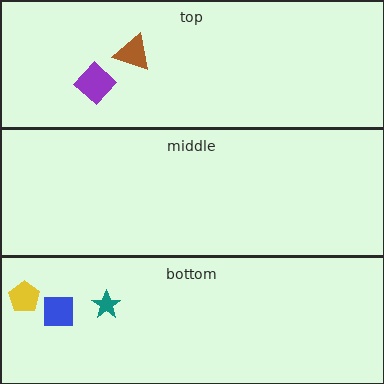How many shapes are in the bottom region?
3.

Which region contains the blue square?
The bottom region.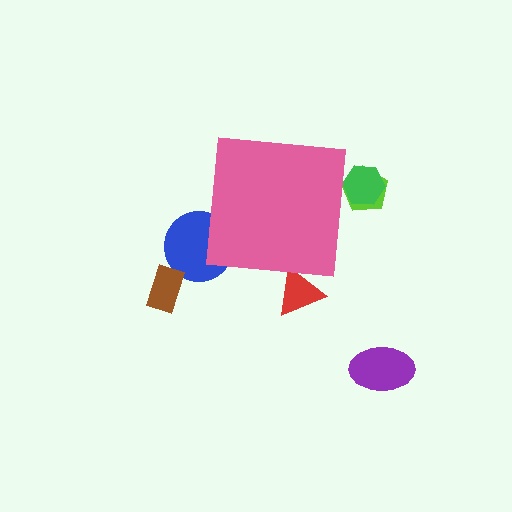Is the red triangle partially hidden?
Yes, the red triangle is partially hidden behind the pink square.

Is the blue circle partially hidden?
Yes, the blue circle is partially hidden behind the pink square.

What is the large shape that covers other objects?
A pink square.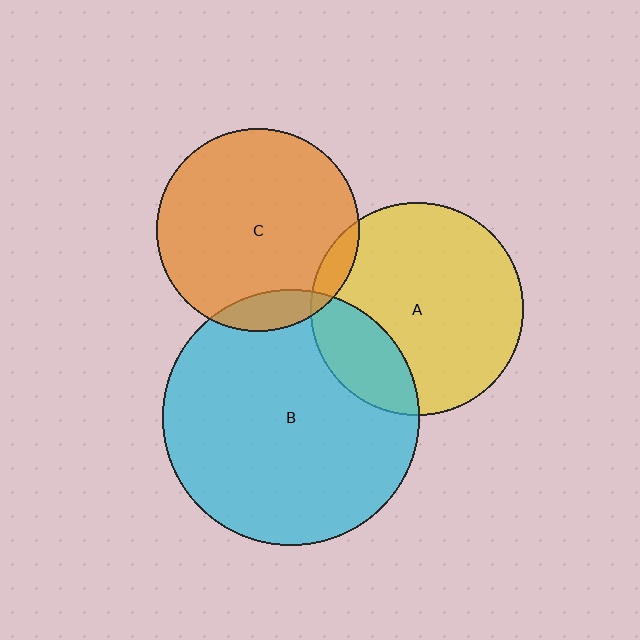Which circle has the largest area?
Circle B (cyan).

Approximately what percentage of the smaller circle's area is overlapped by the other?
Approximately 20%.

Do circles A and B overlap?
Yes.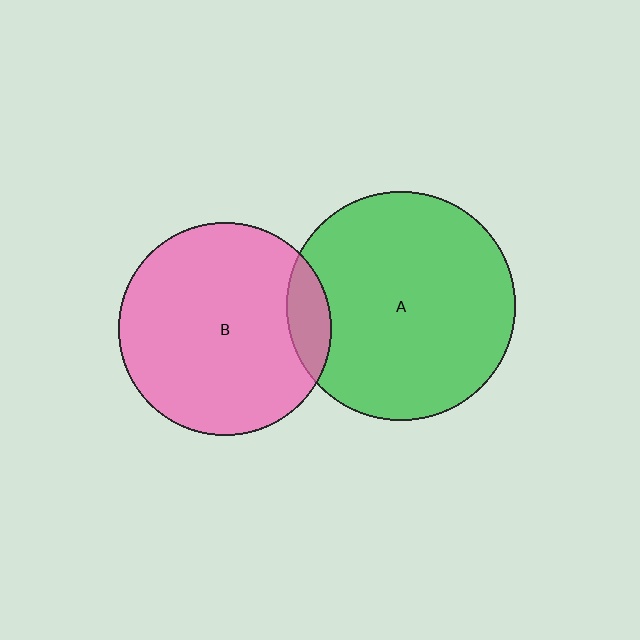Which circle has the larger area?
Circle A (green).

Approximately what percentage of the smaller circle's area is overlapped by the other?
Approximately 10%.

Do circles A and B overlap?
Yes.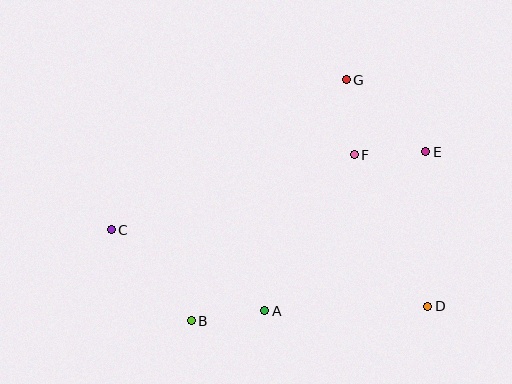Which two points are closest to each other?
Points E and F are closest to each other.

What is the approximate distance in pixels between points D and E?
The distance between D and E is approximately 155 pixels.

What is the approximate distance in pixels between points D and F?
The distance between D and F is approximately 169 pixels.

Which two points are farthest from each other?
Points C and D are farthest from each other.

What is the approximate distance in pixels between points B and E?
The distance between B and E is approximately 289 pixels.